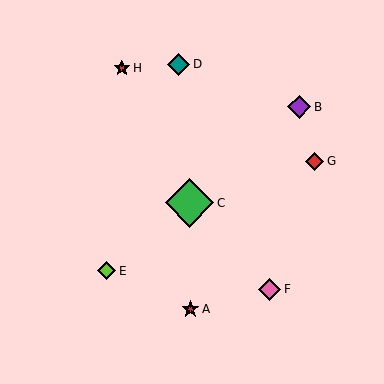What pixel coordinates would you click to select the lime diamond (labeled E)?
Click at (107, 271) to select the lime diamond E.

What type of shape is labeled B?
Shape B is a purple diamond.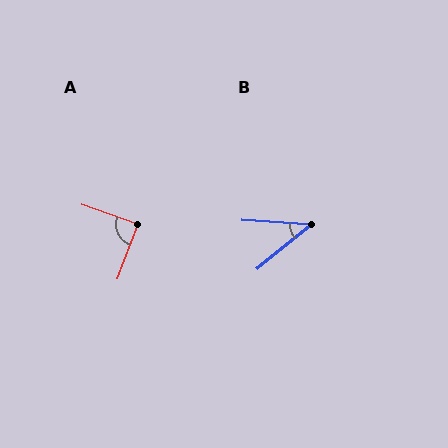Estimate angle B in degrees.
Approximately 43 degrees.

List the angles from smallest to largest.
B (43°), A (89°).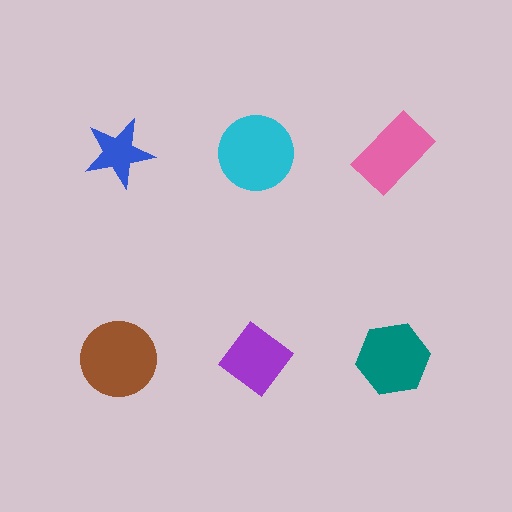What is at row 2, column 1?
A brown circle.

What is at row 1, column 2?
A cyan circle.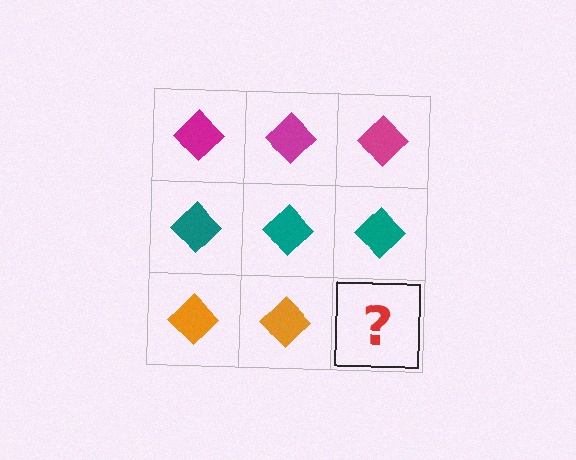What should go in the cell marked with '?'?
The missing cell should contain an orange diamond.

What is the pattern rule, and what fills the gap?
The rule is that each row has a consistent color. The gap should be filled with an orange diamond.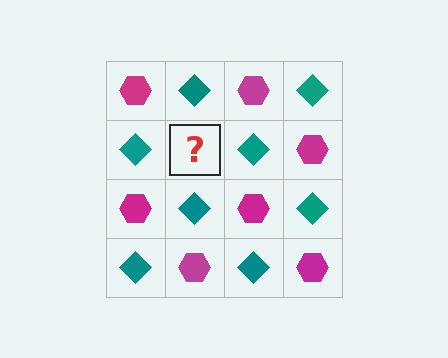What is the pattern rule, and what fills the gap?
The rule is that it alternates magenta hexagon and teal diamond in a checkerboard pattern. The gap should be filled with a magenta hexagon.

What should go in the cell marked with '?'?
The missing cell should contain a magenta hexagon.